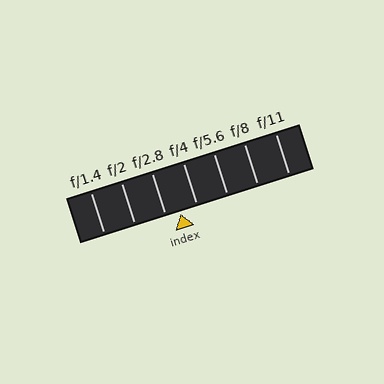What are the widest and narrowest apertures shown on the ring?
The widest aperture shown is f/1.4 and the narrowest is f/11.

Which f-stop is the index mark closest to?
The index mark is closest to f/2.8.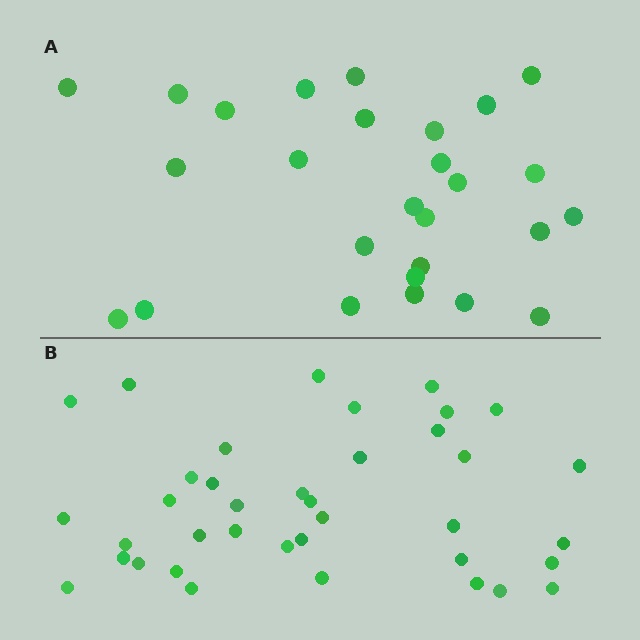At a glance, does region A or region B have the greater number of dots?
Region B (the bottom region) has more dots.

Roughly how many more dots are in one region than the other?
Region B has roughly 12 or so more dots than region A.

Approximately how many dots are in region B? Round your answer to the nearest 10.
About 40 dots. (The exact count is 38, which rounds to 40.)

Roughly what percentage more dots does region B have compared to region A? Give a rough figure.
About 40% more.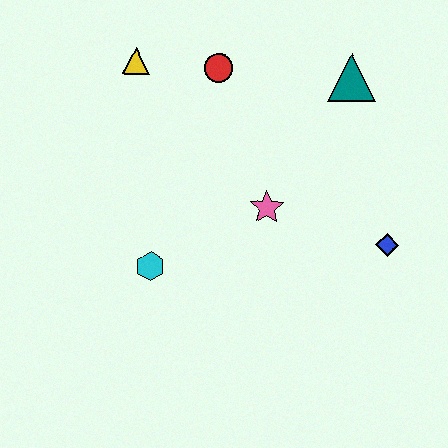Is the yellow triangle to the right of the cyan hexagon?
No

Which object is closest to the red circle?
The yellow triangle is closest to the red circle.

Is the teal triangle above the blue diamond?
Yes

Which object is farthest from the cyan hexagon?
The teal triangle is farthest from the cyan hexagon.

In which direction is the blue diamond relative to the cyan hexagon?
The blue diamond is to the right of the cyan hexagon.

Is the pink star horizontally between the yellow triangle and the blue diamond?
Yes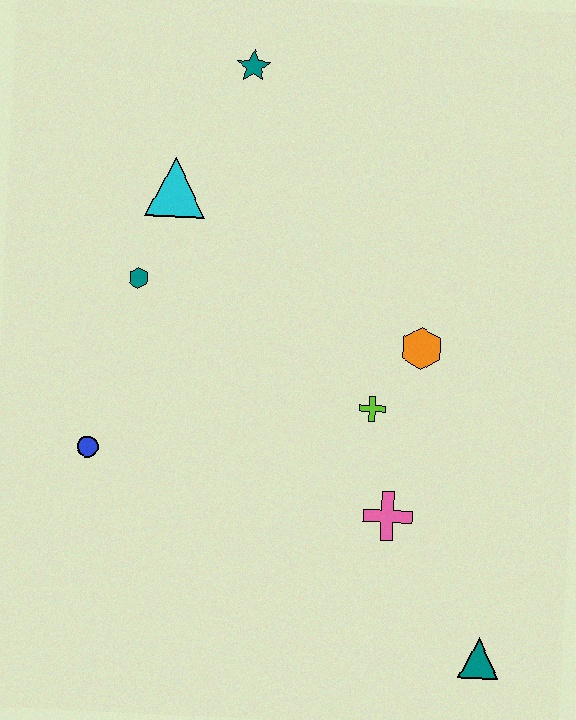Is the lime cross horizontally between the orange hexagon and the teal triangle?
No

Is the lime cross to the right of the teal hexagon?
Yes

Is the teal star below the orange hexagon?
No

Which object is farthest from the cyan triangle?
The teal triangle is farthest from the cyan triangle.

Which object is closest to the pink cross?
The lime cross is closest to the pink cross.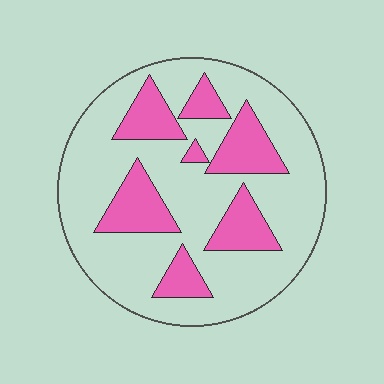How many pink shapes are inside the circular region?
7.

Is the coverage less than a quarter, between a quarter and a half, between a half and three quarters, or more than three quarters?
Between a quarter and a half.